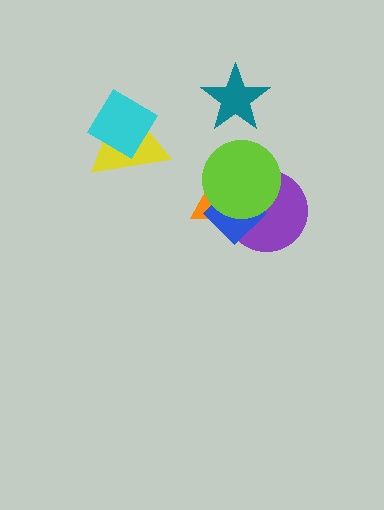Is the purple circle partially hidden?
Yes, it is partially covered by another shape.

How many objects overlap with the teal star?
0 objects overlap with the teal star.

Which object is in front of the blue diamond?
The lime circle is in front of the blue diamond.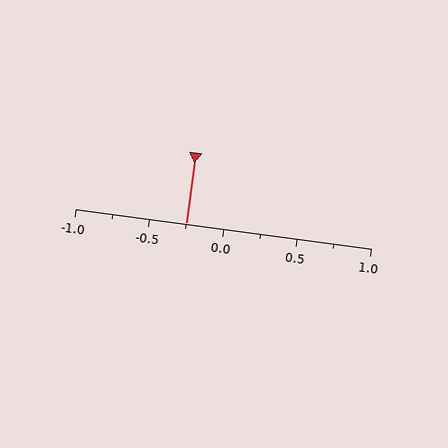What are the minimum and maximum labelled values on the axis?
The axis runs from -1.0 to 1.0.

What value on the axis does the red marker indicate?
The marker indicates approximately -0.25.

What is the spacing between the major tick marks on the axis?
The major ticks are spaced 0.5 apart.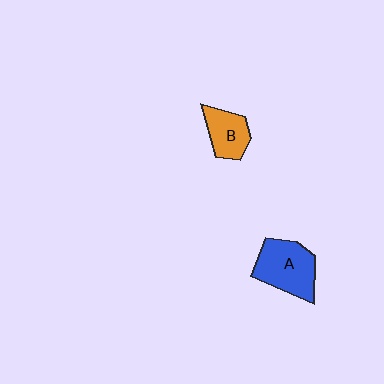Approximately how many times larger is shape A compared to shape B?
Approximately 1.6 times.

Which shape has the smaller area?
Shape B (orange).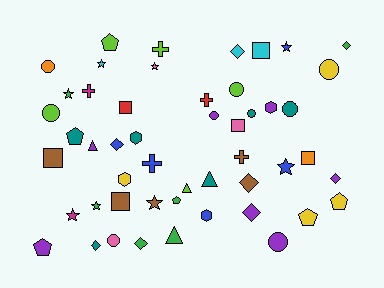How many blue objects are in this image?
There are 5 blue objects.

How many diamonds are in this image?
There are 8 diamonds.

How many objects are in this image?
There are 50 objects.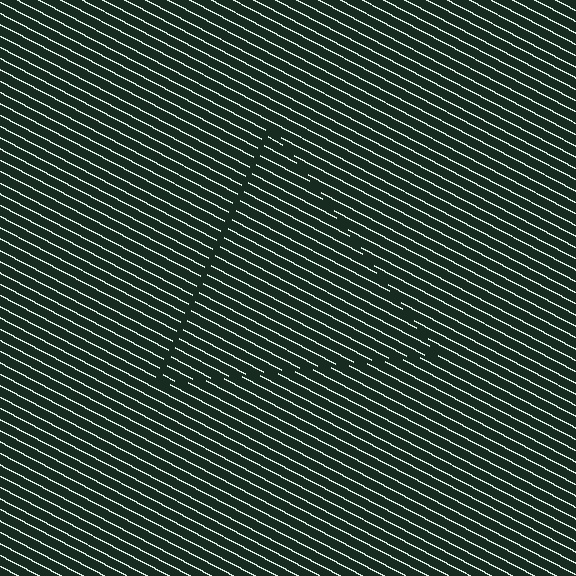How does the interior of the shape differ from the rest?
The interior of the shape contains the same grating, shifted by half a period — the contour is defined by the phase discontinuity where line-ends from the inner and outer gratings abut.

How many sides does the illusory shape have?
3 sides — the line-ends trace a triangle.